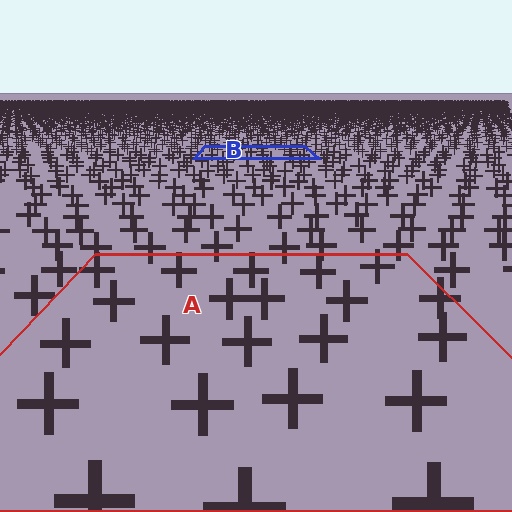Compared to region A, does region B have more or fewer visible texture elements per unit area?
Region B has more texture elements per unit area — they are packed more densely because it is farther away.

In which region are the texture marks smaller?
The texture marks are smaller in region B, because it is farther away.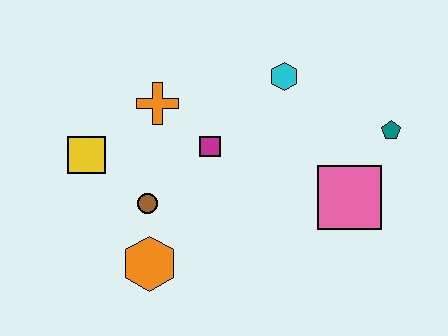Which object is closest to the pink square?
The teal pentagon is closest to the pink square.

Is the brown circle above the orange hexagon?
Yes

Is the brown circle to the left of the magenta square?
Yes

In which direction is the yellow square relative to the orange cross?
The yellow square is to the left of the orange cross.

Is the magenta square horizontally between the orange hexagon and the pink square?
Yes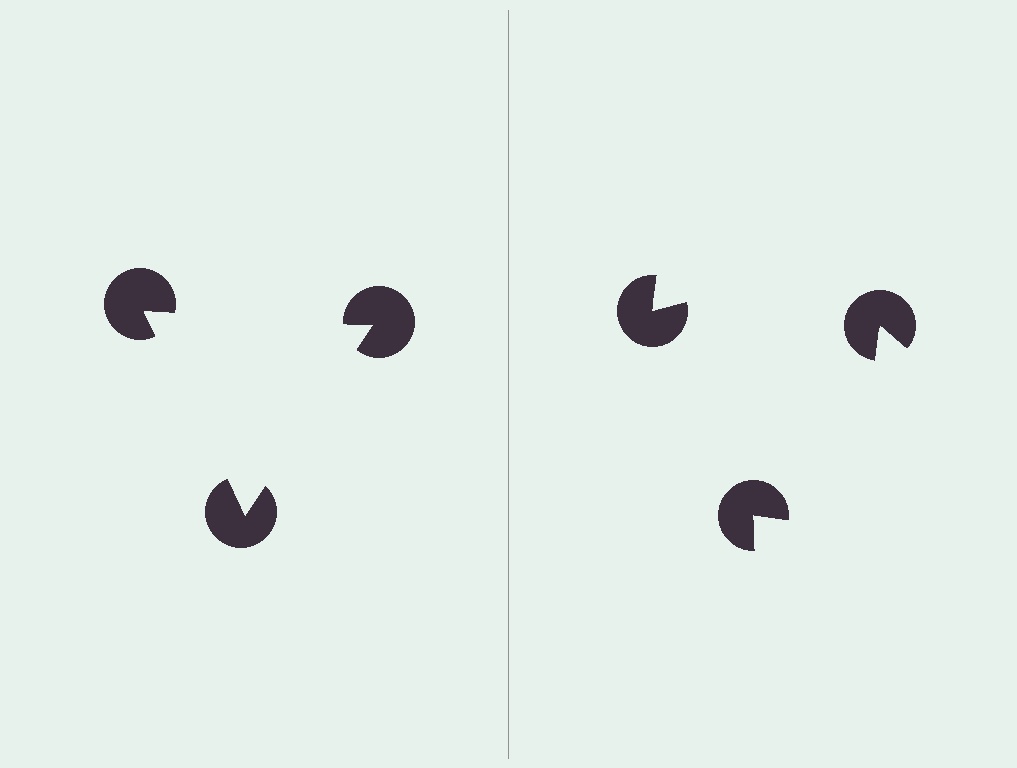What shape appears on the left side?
An illusory triangle.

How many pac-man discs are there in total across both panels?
6 — 3 on each side.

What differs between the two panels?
The pac-man discs are positioned identically on both sides; only the wedge orientations differ. On the left they align to a triangle; on the right they are misaligned.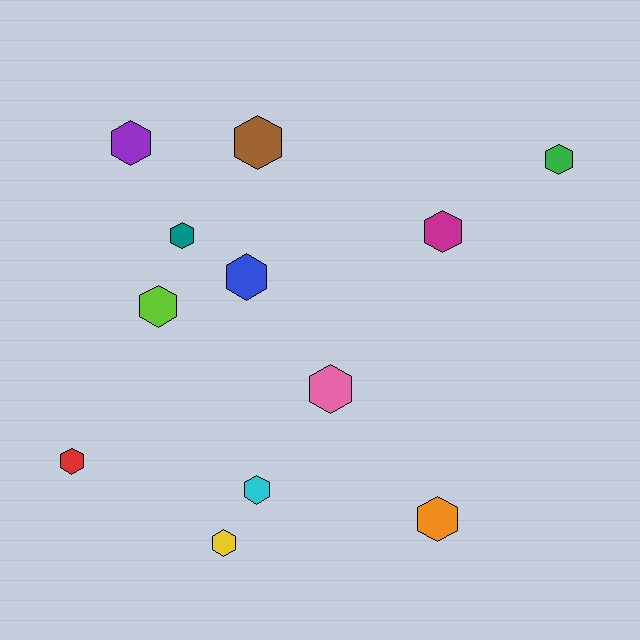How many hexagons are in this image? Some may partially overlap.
There are 12 hexagons.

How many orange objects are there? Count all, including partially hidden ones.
There is 1 orange object.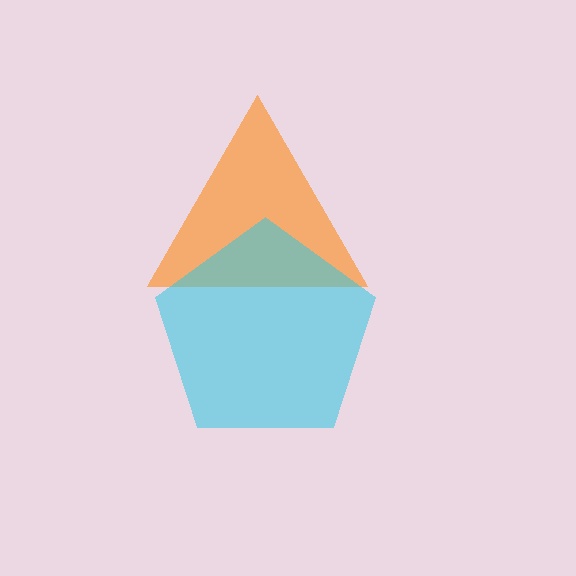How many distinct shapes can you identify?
There are 2 distinct shapes: an orange triangle, a cyan pentagon.